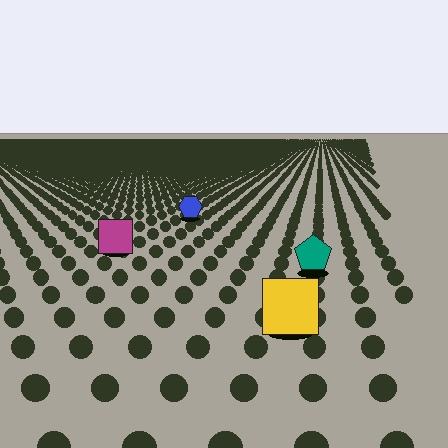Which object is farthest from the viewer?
The blue hexagon is farthest from the viewer. It appears smaller and the ground texture around it is denser.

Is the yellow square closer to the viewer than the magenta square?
Yes. The yellow square is closer — you can tell from the texture gradient: the ground texture is coarser near it.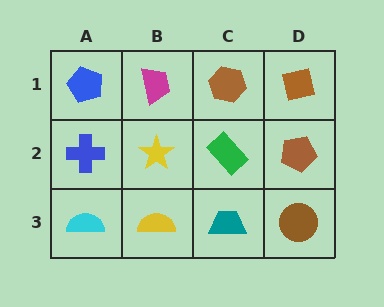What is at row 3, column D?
A brown circle.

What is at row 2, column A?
A blue cross.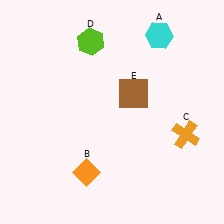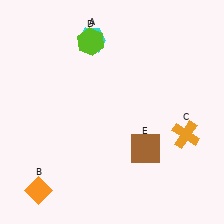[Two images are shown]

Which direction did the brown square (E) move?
The brown square (E) moved down.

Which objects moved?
The objects that moved are: the cyan hexagon (A), the orange diamond (B), the brown square (E).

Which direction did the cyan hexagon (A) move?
The cyan hexagon (A) moved left.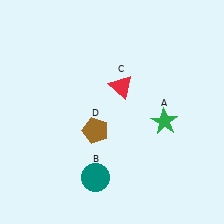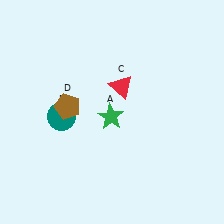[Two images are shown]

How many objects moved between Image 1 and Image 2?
3 objects moved between the two images.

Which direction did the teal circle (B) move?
The teal circle (B) moved up.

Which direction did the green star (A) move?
The green star (A) moved left.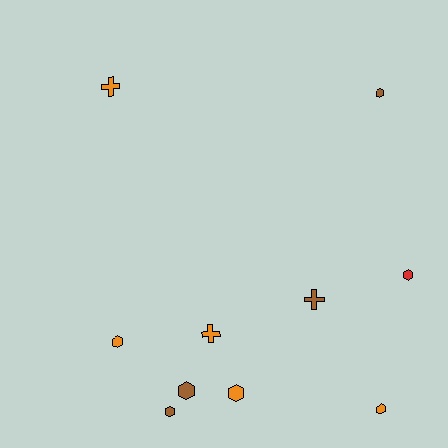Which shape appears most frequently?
Hexagon, with 7 objects.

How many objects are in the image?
There are 10 objects.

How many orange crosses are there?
There are 2 orange crosses.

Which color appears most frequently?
Orange, with 5 objects.